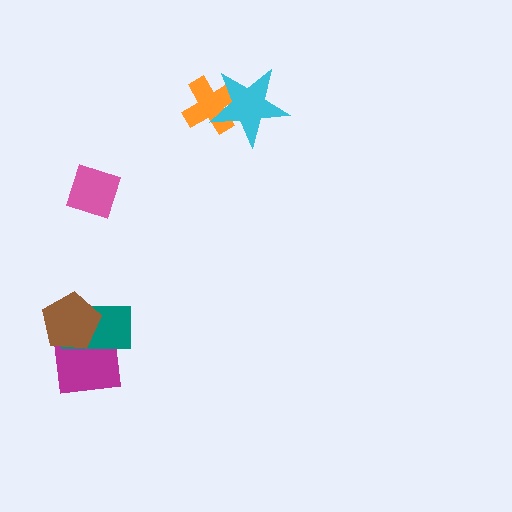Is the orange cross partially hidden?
Yes, it is partially covered by another shape.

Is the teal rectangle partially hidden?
Yes, it is partially covered by another shape.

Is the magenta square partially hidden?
Yes, it is partially covered by another shape.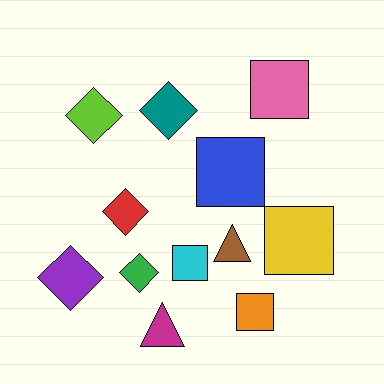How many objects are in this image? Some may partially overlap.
There are 12 objects.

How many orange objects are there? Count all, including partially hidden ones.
There is 1 orange object.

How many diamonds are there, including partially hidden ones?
There are 5 diamonds.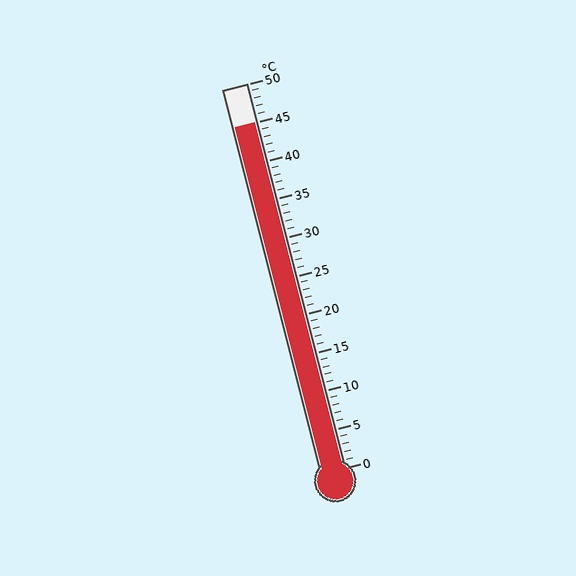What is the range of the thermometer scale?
The thermometer scale ranges from 0°C to 50°C.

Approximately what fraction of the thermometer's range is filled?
The thermometer is filled to approximately 90% of its range.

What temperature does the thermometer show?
The thermometer shows approximately 45°C.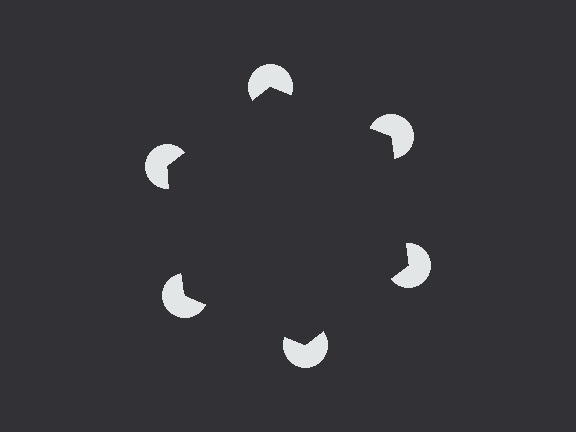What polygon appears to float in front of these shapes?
An illusory hexagon — its edges are inferred from the aligned wedge cuts in the pac-man discs, not physically drawn.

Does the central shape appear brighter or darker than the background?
It typically appears slightly darker than the background, even though no actual brightness change is drawn.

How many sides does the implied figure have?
6 sides.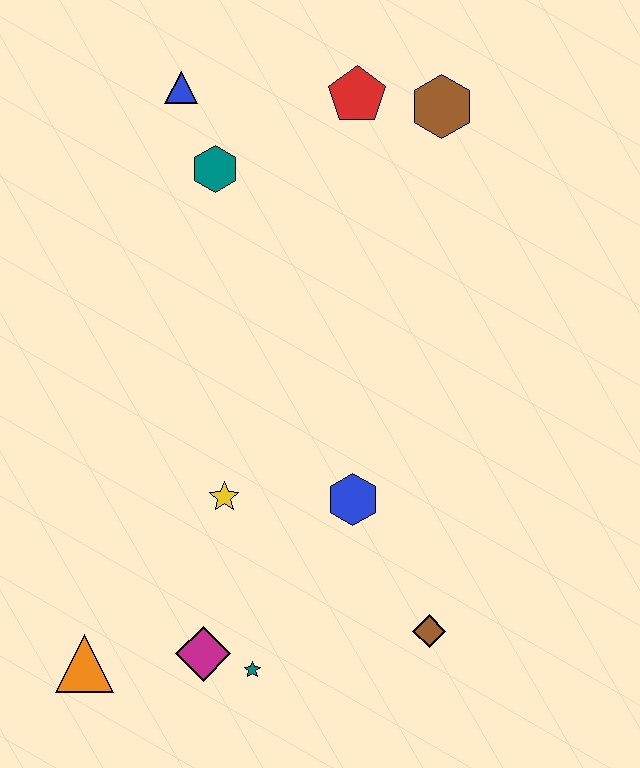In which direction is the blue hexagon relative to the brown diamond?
The blue hexagon is above the brown diamond.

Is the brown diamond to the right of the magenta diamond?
Yes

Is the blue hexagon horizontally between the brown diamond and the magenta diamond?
Yes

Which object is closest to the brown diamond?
The blue hexagon is closest to the brown diamond.